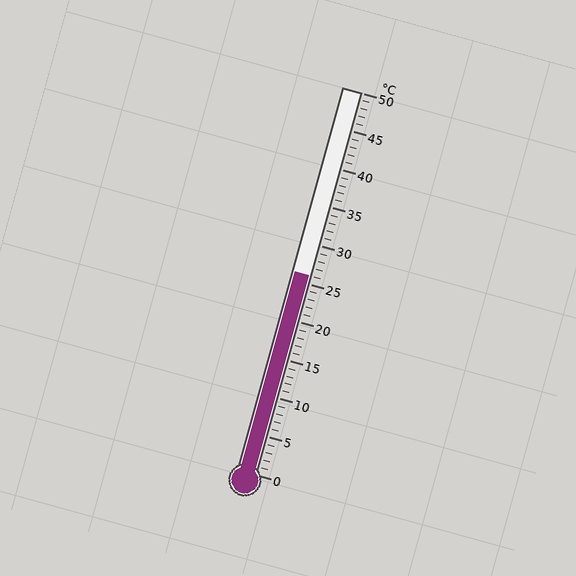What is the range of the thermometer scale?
The thermometer scale ranges from 0°C to 50°C.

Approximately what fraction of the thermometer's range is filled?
The thermometer is filled to approximately 50% of its range.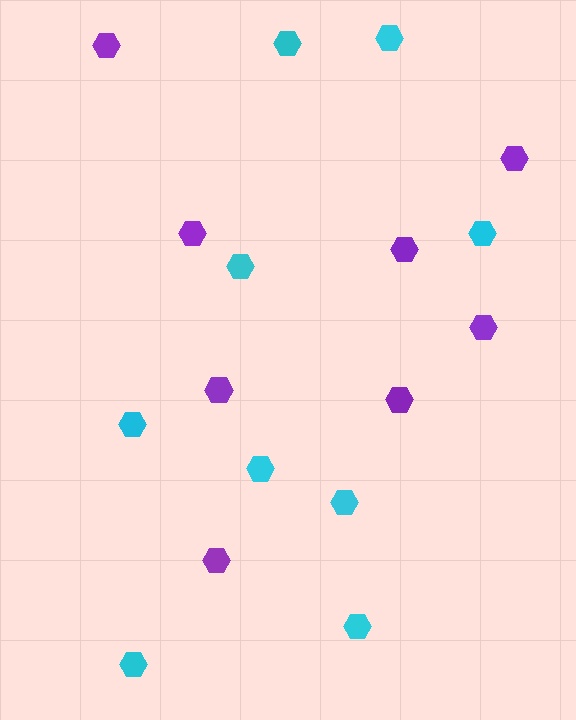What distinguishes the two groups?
There are 2 groups: one group of cyan hexagons (9) and one group of purple hexagons (8).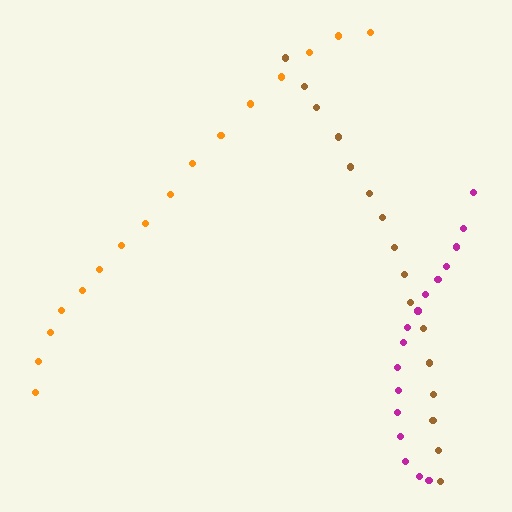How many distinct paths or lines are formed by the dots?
There are 3 distinct paths.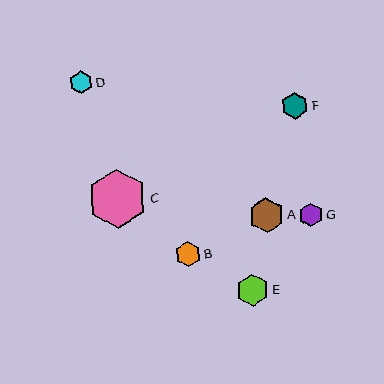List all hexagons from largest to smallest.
From largest to smallest: C, A, E, F, B, G, D.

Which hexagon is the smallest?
Hexagon D is the smallest with a size of approximately 23 pixels.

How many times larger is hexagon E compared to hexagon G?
Hexagon E is approximately 1.4 times the size of hexagon G.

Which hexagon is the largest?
Hexagon C is the largest with a size of approximately 59 pixels.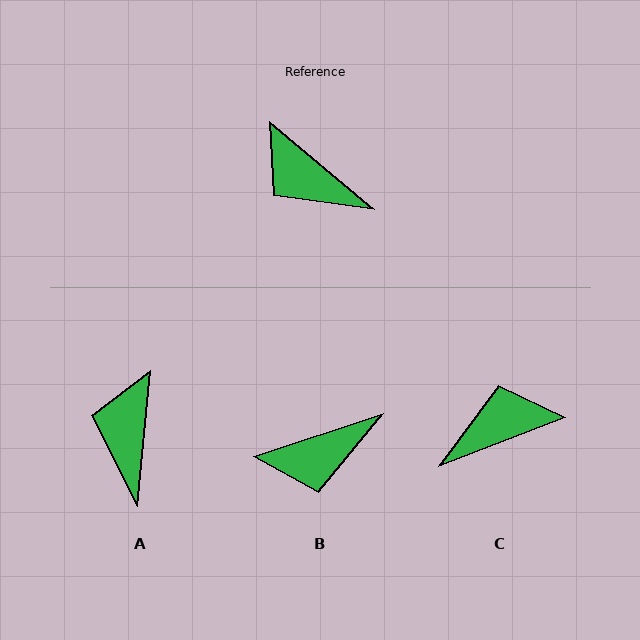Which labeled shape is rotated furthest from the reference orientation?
C, about 119 degrees away.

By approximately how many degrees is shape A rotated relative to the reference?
Approximately 56 degrees clockwise.